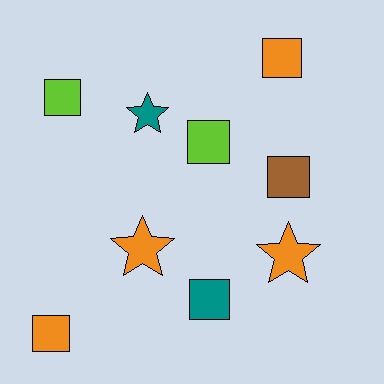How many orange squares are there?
There are 2 orange squares.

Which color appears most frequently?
Orange, with 4 objects.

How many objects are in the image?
There are 9 objects.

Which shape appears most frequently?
Square, with 6 objects.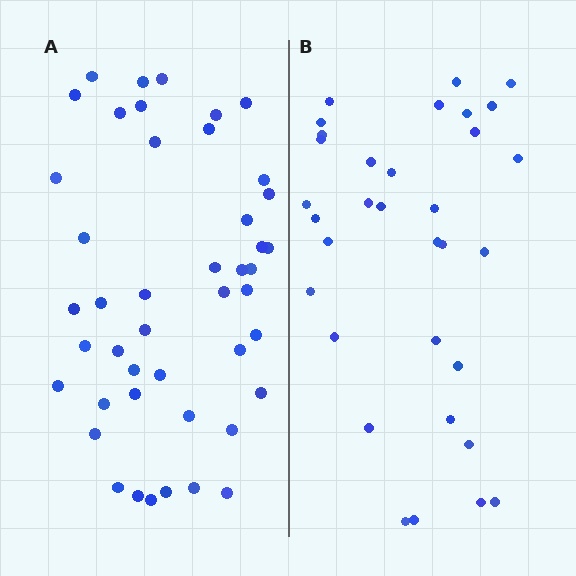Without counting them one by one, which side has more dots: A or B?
Region A (the left region) has more dots.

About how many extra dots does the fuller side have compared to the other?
Region A has roughly 12 or so more dots than region B.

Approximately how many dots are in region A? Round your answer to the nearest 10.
About 40 dots. (The exact count is 45, which rounds to 40.)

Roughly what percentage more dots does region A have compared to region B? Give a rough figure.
About 35% more.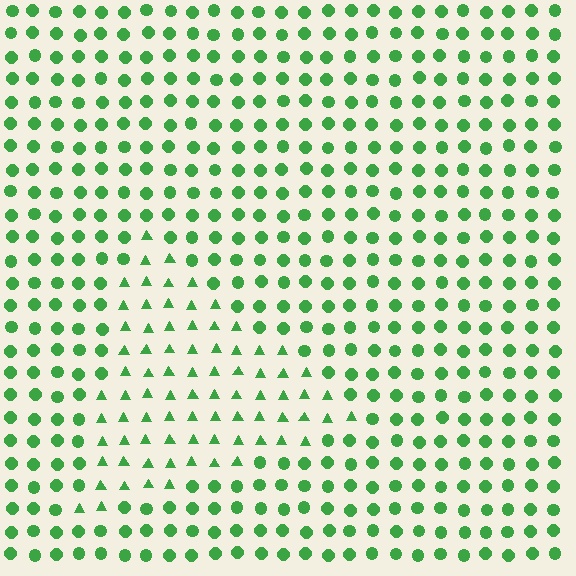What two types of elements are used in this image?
The image uses triangles inside the triangle region and circles outside it.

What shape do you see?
I see a triangle.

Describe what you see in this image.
The image is filled with small green elements arranged in a uniform grid. A triangle-shaped region contains triangles, while the surrounding area contains circles. The boundary is defined purely by the change in element shape.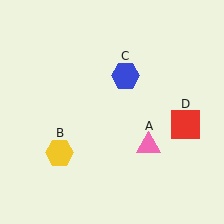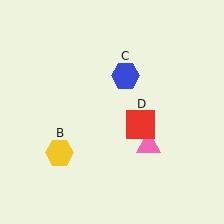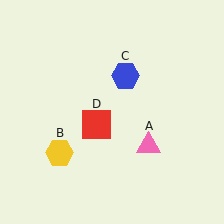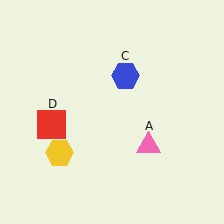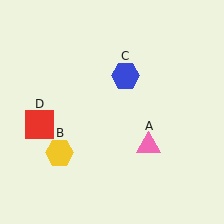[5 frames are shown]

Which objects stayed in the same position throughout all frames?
Pink triangle (object A) and yellow hexagon (object B) and blue hexagon (object C) remained stationary.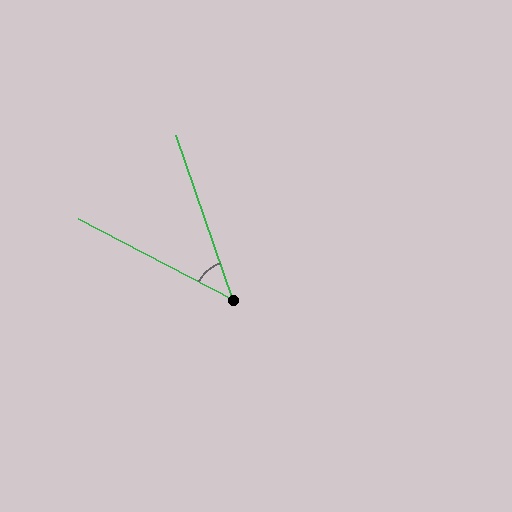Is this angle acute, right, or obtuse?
It is acute.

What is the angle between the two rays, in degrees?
Approximately 43 degrees.